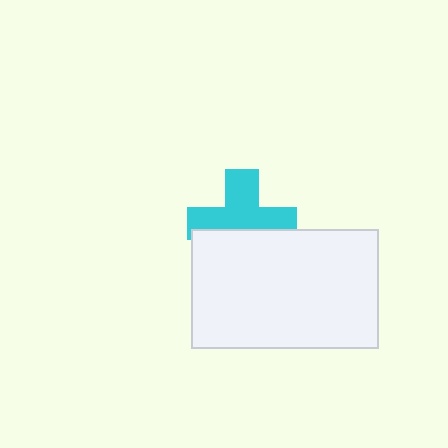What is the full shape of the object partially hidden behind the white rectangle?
The partially hidden object is a cyan cross.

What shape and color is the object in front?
The object in front is a white rectangle.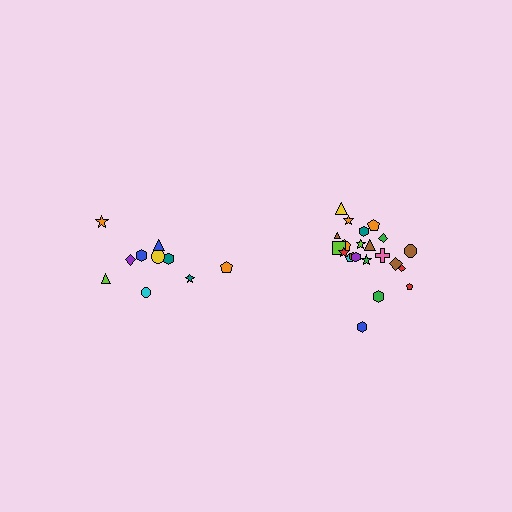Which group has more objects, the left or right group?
The right group.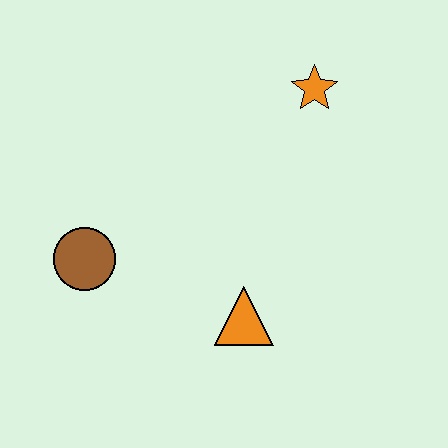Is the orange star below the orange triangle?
No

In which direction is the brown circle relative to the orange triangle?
The brown circle is to the left of the orange triangle.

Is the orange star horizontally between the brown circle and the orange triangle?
No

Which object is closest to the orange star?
The orange triangle is closest to the orange star.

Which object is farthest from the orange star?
The brown circle is farthest from the orange star.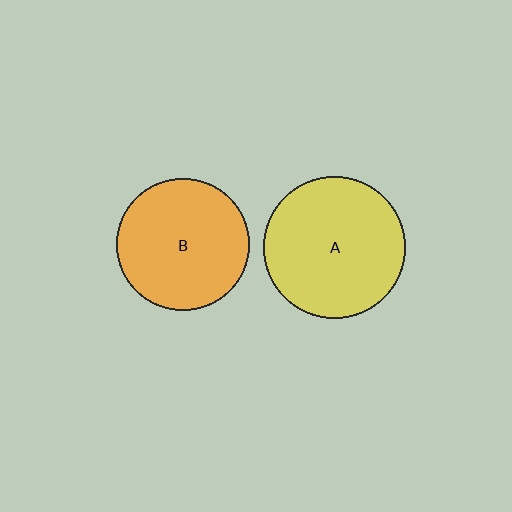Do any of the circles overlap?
No, none of the circles overlap.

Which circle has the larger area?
Circle A (yellow).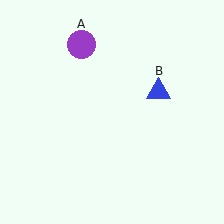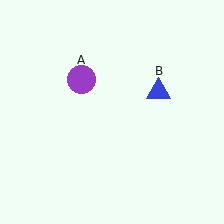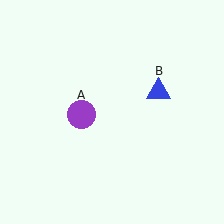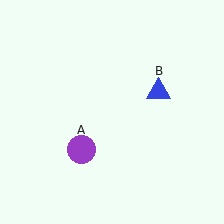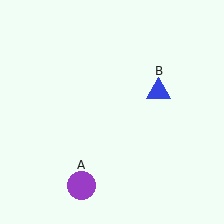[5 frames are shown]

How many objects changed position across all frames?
1 object changed position: purple circle (object A).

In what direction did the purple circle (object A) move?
The purple circle (object A) moved down.